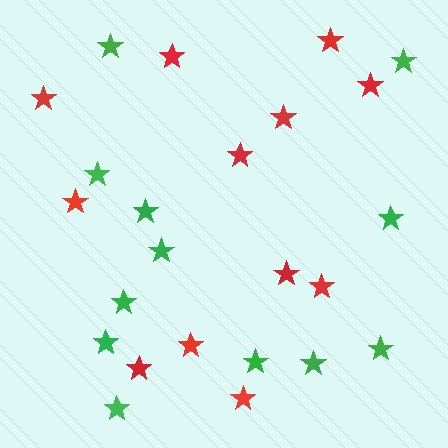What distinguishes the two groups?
There are 2 groups: one group of green stars (12) and one group of red stars (12).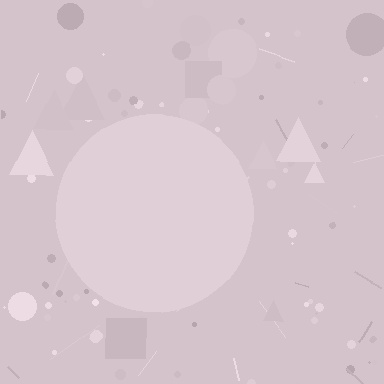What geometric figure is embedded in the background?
A circle is embedded in the background.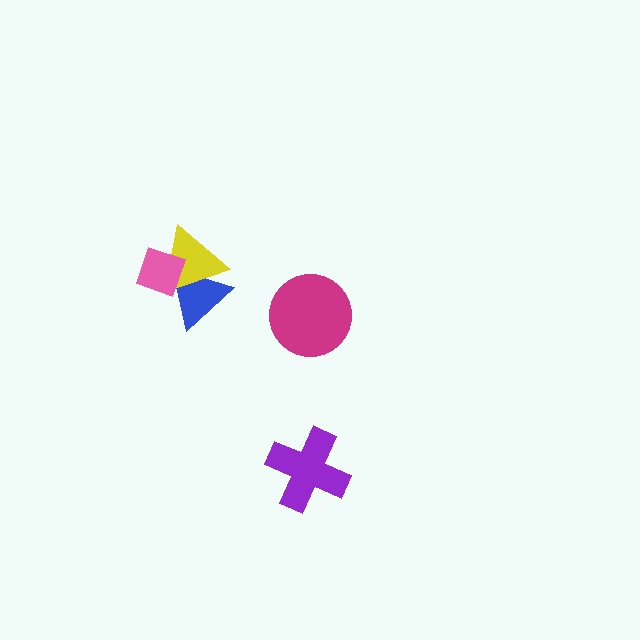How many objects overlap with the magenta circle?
0 objects overlap with the magenta circle.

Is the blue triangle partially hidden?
Yes, it is partially covered by another shape.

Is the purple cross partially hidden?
No, no other shape covers it.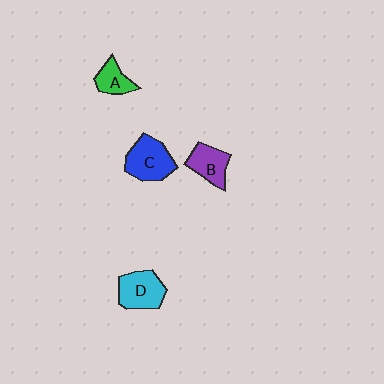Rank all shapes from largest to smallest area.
From largest to smallest: C (blue), D (cyan), B (purple), A (green).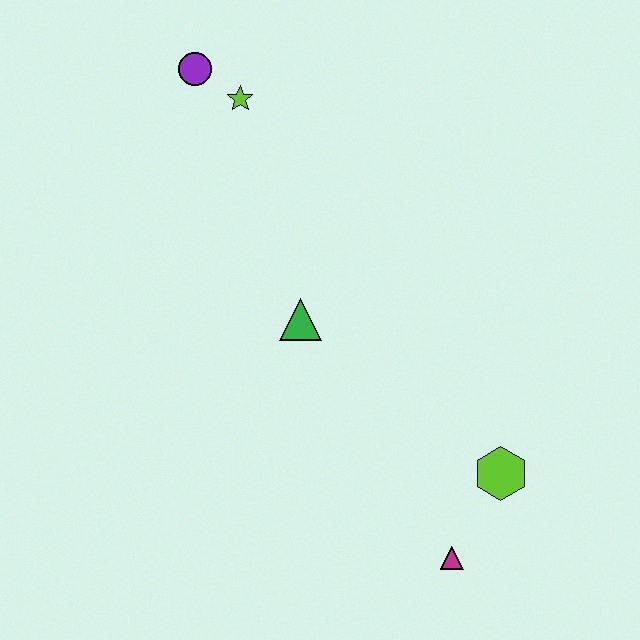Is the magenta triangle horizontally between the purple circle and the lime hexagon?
Yes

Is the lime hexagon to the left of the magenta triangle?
No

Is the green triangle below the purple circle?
Yes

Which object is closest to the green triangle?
The lime star is closest to the green triangle.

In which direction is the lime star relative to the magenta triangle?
The lime star is above the magenta triangle.